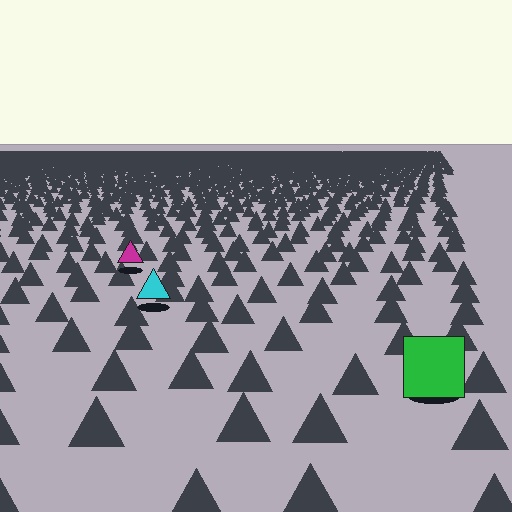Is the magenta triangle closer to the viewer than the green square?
No. The green square is closer — you can tell from the texture gradient: the ground texture is coarser near it.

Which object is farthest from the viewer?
The magenta triangle is farthest from the viewer. It appears smaller and the ground texture around it is denser.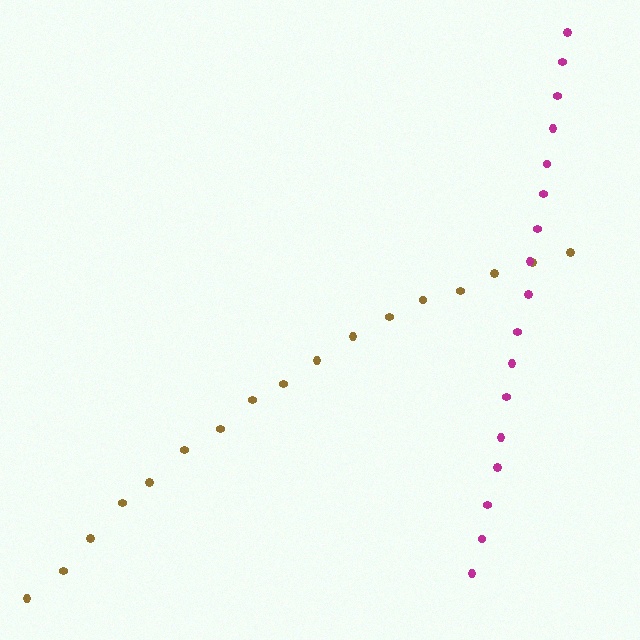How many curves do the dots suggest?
There are 2 distinct paths.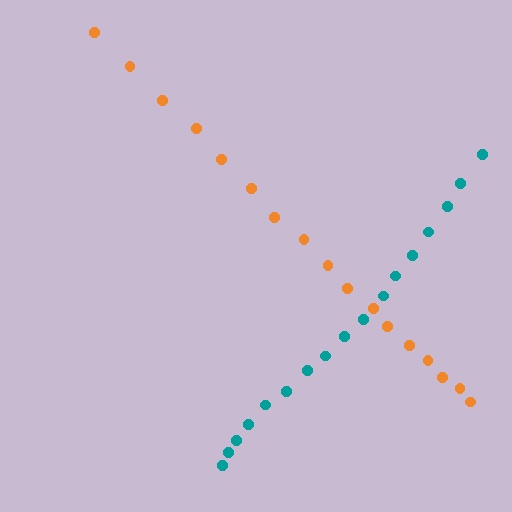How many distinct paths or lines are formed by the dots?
There are 2 distinct paths.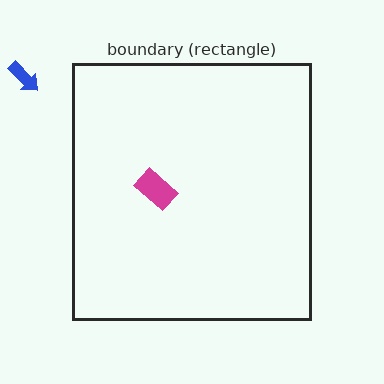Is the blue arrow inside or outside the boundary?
Outside.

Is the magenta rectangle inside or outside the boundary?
Inside.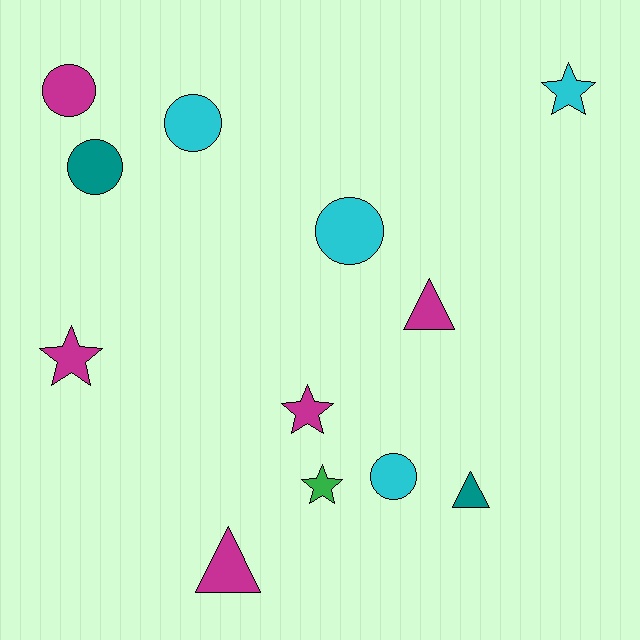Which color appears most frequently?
Magenta, with 5 objects.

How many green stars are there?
There is 1 green star.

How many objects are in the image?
There are 12 objects.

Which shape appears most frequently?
Circle, with 5 objects.